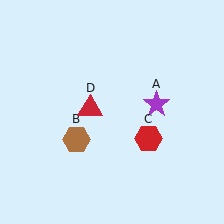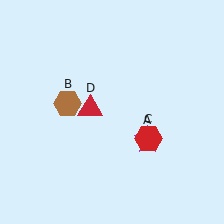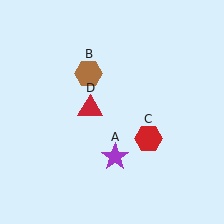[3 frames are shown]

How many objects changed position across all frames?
2 objects changed position: purple star (object A), brown hexagon (object B).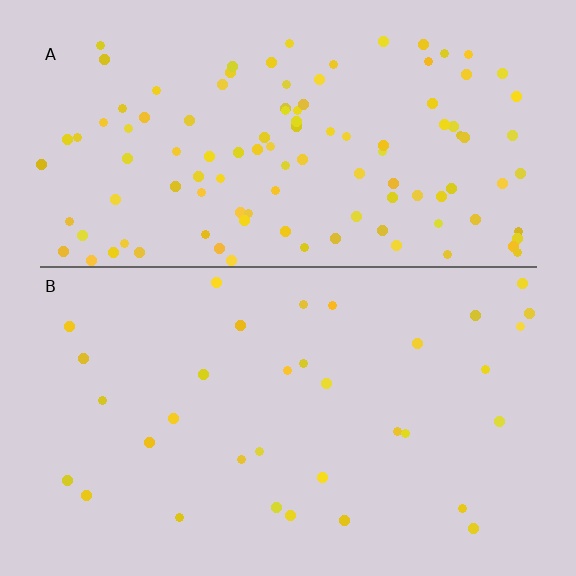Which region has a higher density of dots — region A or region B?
A (the top).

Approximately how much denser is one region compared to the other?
Approximately 3.3× — region A over region B.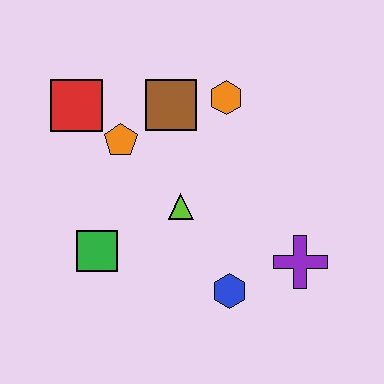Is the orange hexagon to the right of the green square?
Yes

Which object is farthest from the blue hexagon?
The red square is farthest from the blue hexagon.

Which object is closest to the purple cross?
The blue hexagon is closest to the purple cross.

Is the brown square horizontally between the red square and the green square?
No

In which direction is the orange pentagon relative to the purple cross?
The orange pentagon is to the left of the purple cross.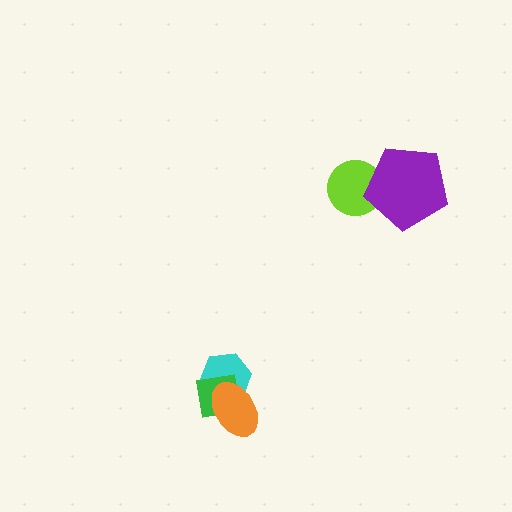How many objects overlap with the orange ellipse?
2 objects overlap with the orange ellipse.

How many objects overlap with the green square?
2 objects overlap with the green square.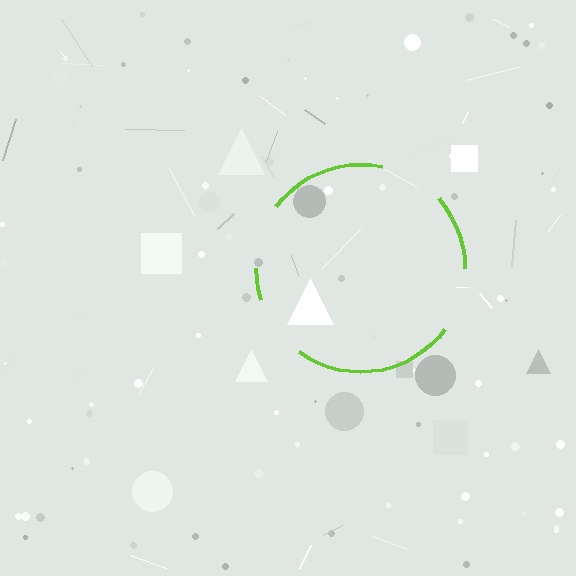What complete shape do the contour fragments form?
The contour fragments form a circle.